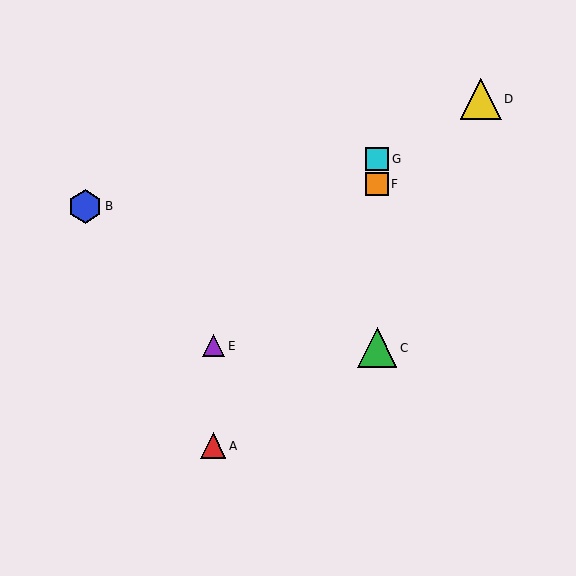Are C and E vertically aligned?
No, C is at x≈377 and E is at x≈214.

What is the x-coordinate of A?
Object A is at x≈213.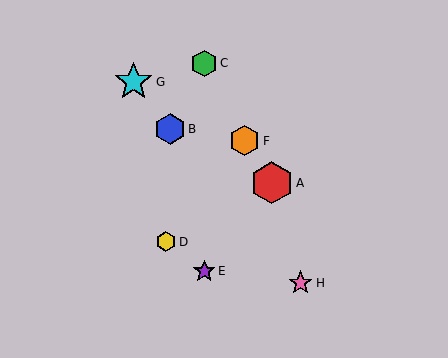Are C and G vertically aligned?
No, C is at x≈204 and G is at x≈134.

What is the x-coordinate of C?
Object C is at x≈204.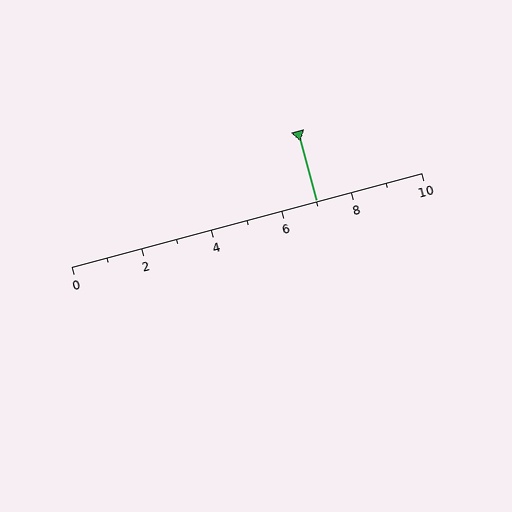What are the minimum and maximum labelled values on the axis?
The axis runs from 0 to 10.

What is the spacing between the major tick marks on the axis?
The major ticks are spaced 2 apart.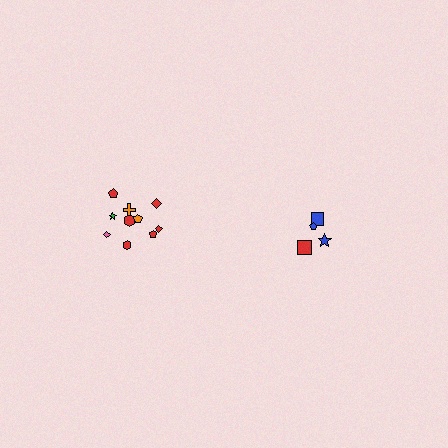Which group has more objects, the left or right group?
The left group.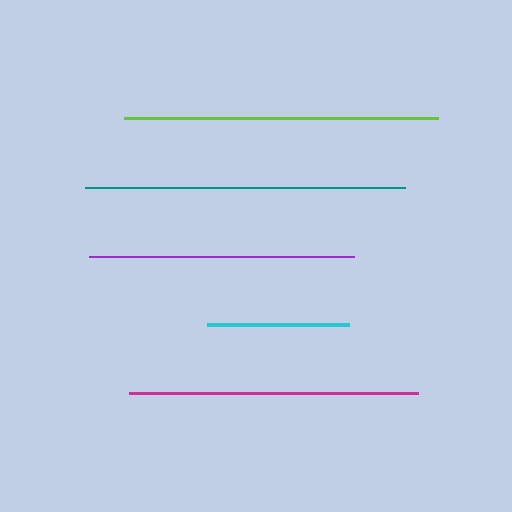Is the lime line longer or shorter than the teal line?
The teal line is longer than the lime line.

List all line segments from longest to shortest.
From longest to shortest: teal, lime, magenta, purple, cyan.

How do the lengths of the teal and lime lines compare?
The teal and lime lines are approximately the same length.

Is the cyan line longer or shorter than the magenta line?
The magenta line is longer than the cyan line.